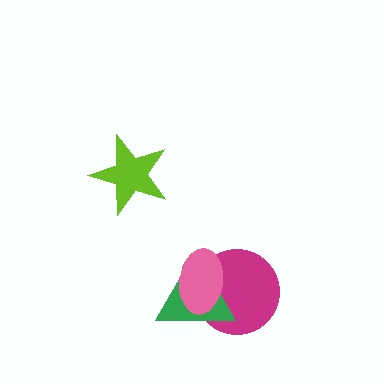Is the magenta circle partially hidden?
Yes, it is partially covered by another shape.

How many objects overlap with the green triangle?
2 objects overlap with the green triangle.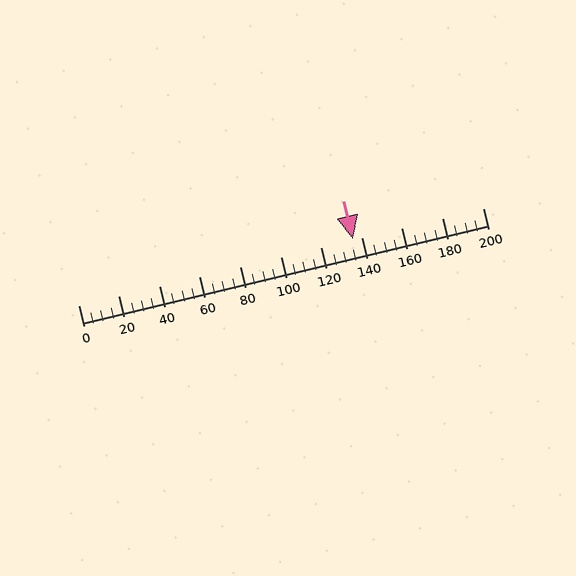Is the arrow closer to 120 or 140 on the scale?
The arrow is closer to 140.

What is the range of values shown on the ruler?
The ruler shows values from 0 to 200.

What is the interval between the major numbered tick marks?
The major tick marks are spaced 20 units apart.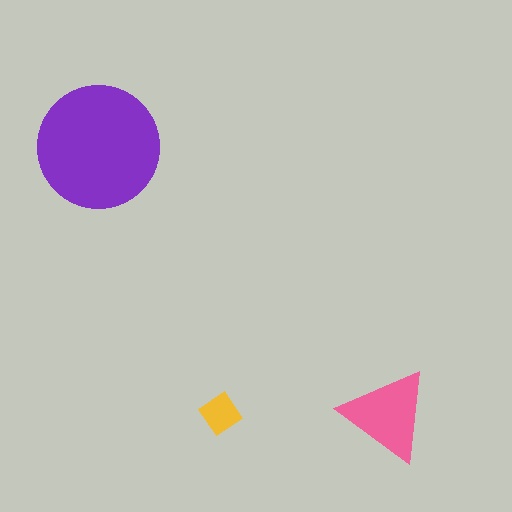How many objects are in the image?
There are 3 objects in the image.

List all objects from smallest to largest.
The yellow diamond, the pink triangle, the purple circle.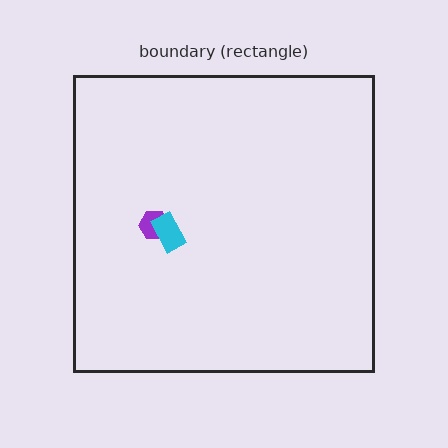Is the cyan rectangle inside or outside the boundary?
Inside.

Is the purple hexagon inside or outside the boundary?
Inside.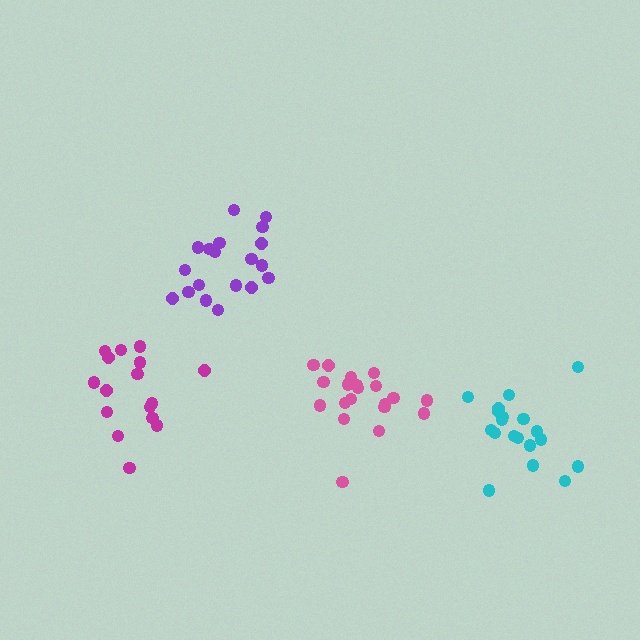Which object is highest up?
The purple cluster is topmost.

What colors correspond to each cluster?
The clusters are colored: magenta, purple, pink, cyan.